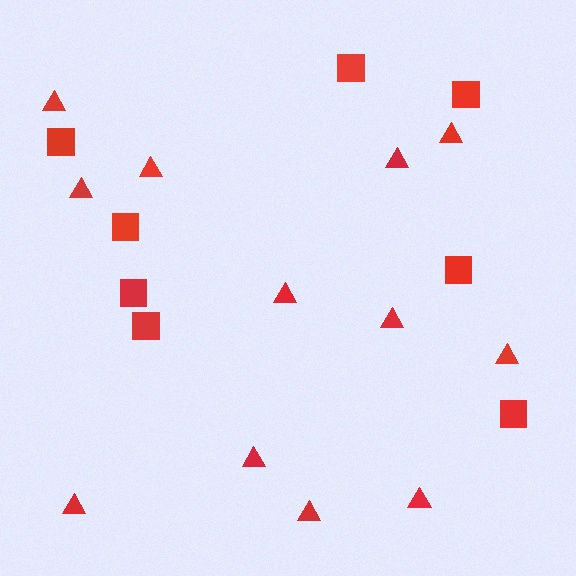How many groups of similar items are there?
There are 2 groups: one group of squares (8) and one group of triangles (12).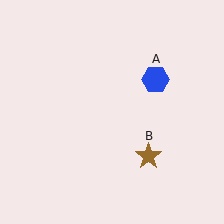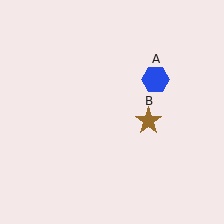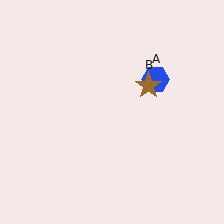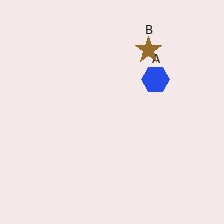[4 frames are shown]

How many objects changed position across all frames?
1 object changed position: brown star (object B).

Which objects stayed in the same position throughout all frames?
Blue hexagon (object A) remained stationary.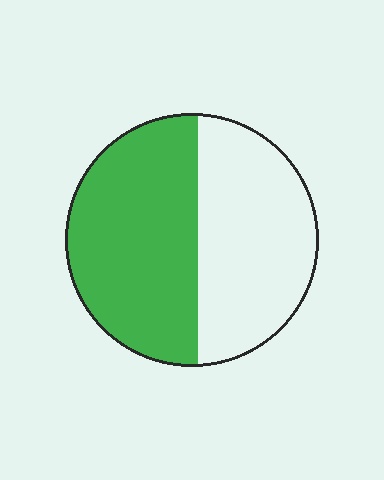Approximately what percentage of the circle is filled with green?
Approximately 55%.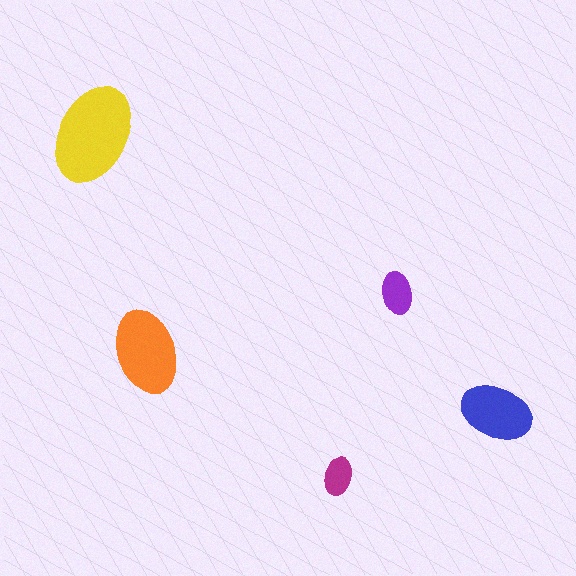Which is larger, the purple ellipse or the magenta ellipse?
The purple one.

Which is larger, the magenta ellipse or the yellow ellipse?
The yellow one.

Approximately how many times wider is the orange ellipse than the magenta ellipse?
About 2 times wider.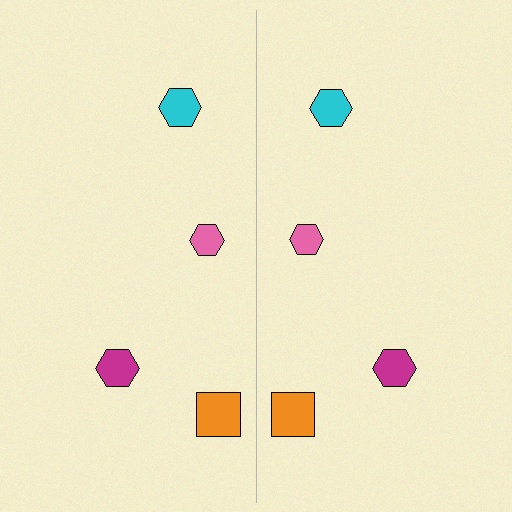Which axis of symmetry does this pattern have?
The pattern has a vertical axis of symmetry running through the center of the image.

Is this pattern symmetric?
Yes, this pattern has bilateral (reflection) symmetry.